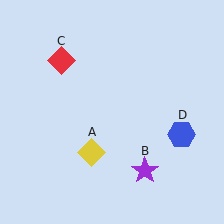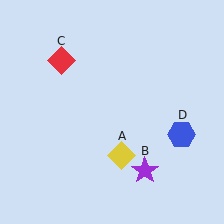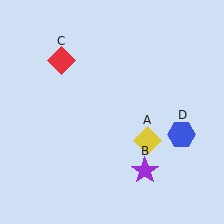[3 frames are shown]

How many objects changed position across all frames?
1 object changed position: yellow diamond (object A).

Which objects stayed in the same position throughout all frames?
Purple star (object B) and red diamond (object C) and blue hexagon (object D) remained stationary.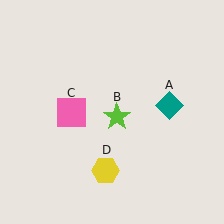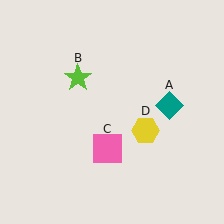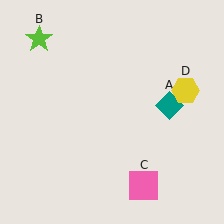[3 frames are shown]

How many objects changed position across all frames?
3 objects changed position: lime star (object B), pink square (object C), yellow hexagon (object D).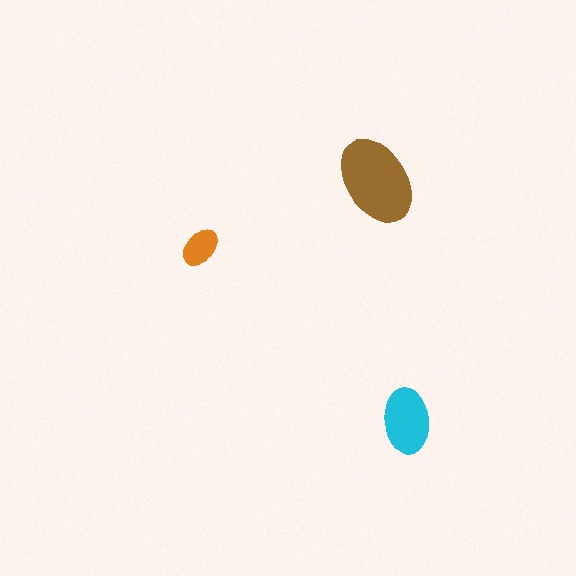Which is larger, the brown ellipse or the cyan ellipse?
The brown one.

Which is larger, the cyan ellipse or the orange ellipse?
The cyan one.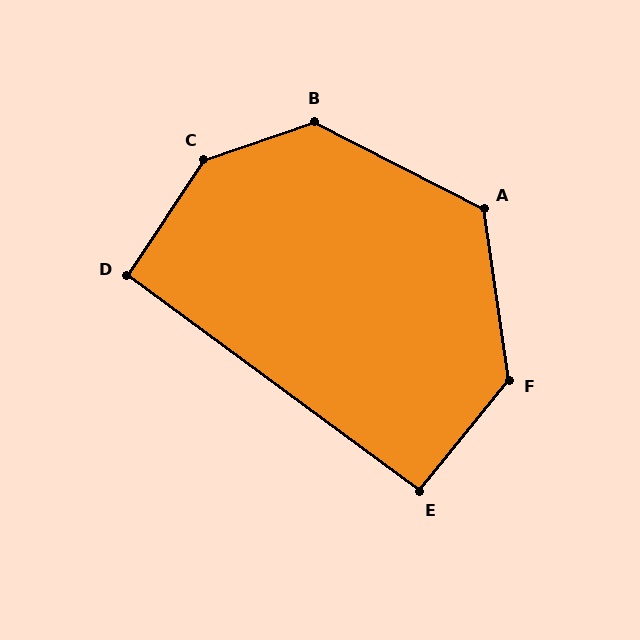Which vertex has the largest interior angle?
C, at approximately 142 degrees.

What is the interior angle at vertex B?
Approximately 134 degrees (obtuse).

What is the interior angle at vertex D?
Approximately 93 degrees (approximately right).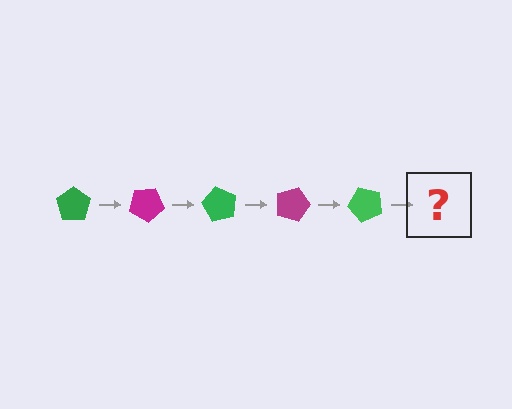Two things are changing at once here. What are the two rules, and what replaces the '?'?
The two rules are that it rotates 30 degrees each step and the color cycles through green and magenta. The '?' should be a magenta pentagon, rotated 150 degrees from the start.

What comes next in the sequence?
The next element should be a magenta pentagon, rotated 150 degrees from the start.